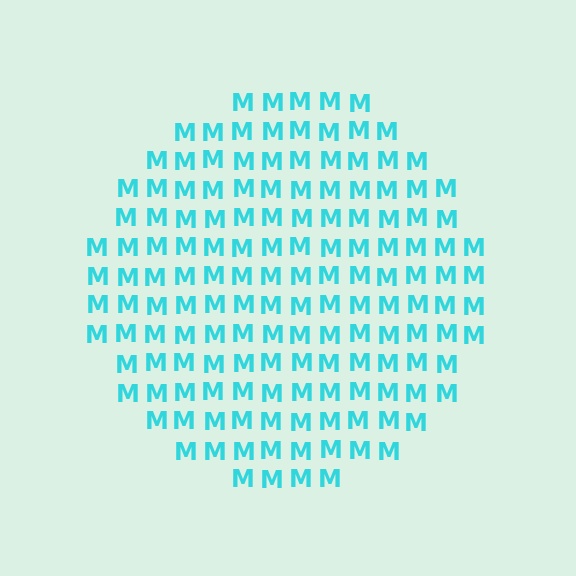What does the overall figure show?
The overall figure shows a circle.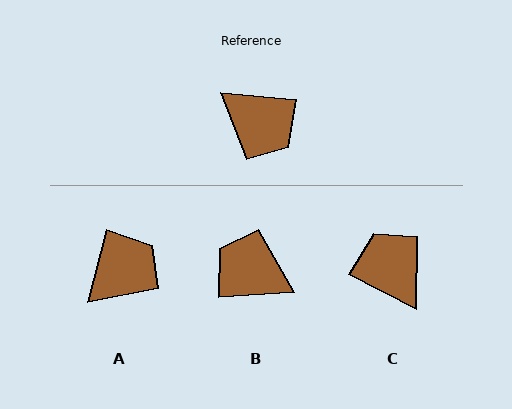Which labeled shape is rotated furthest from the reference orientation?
B, about 171 degrees away.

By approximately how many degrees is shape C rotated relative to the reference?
Approximately 158 degrees counter-clockwise.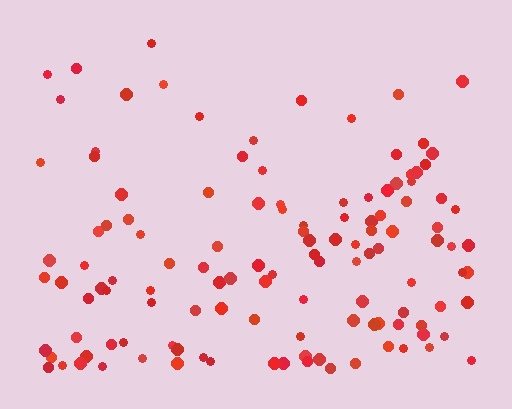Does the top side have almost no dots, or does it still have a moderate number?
Still a moderate number, just noticeably fewer than the bottom.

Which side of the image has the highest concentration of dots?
The bottom.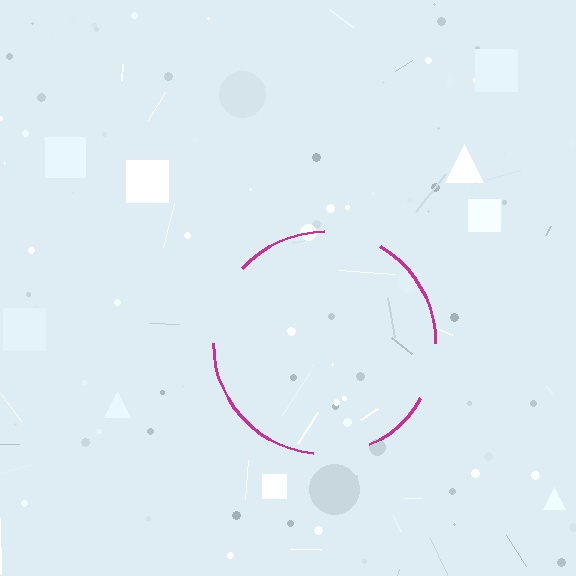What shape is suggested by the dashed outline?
The dashed outline suggests a circle.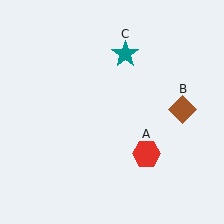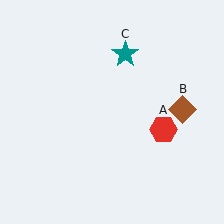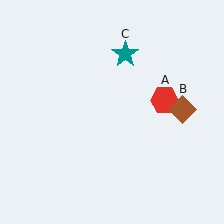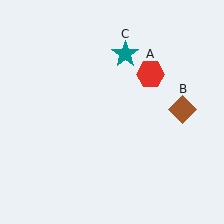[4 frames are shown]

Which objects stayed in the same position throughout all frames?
Brown diamond (object B) and teal star (object C) remained stationary.